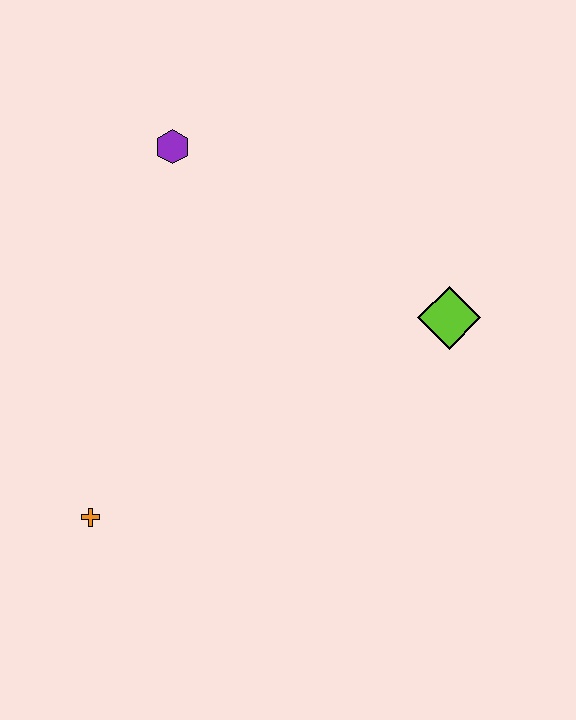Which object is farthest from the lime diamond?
The orange cross is farthest from the lime diamond.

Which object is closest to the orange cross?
The purple hexagon is closest to the orange cross.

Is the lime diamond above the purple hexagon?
No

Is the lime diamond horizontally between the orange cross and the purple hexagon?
No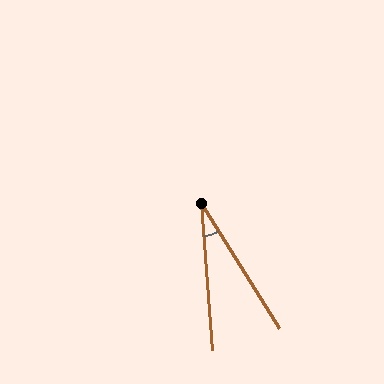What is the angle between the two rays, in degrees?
Approximately 28 degrees.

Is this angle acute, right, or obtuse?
It is acute.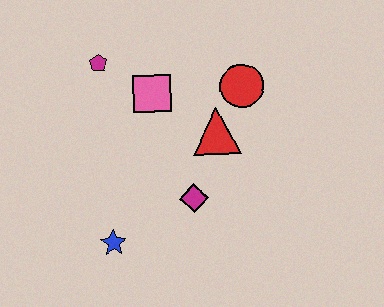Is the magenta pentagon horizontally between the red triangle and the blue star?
No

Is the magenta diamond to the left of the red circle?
Yes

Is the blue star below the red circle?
Yes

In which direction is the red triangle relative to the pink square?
The red triangle is to the right of the pink square.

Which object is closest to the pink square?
The magenta pentagon is closest to the pink square.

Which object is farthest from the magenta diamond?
The magenta pentagon is farthest from the magenta diamond.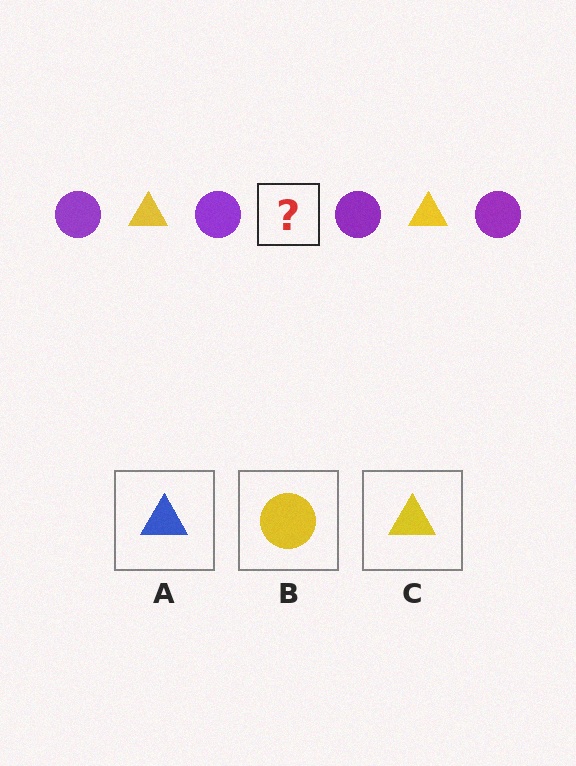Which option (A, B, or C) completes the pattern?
C.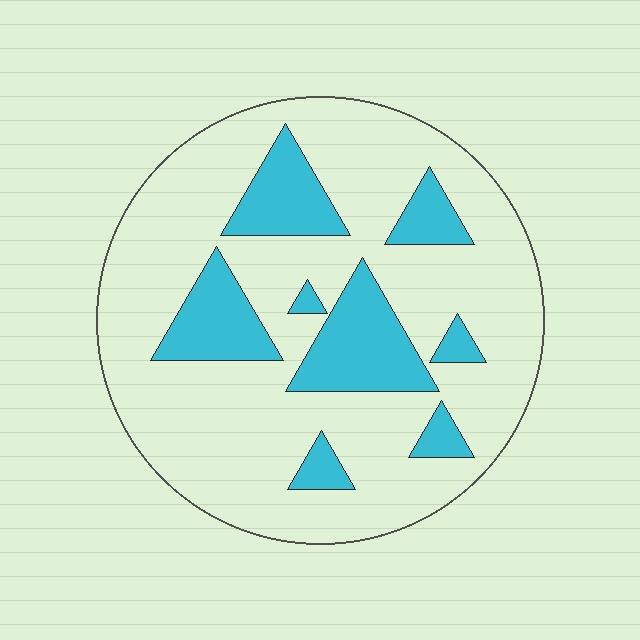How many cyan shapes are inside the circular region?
8.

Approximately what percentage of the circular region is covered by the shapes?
Approximately 25%.